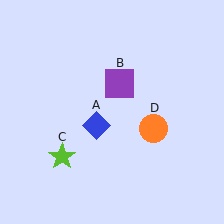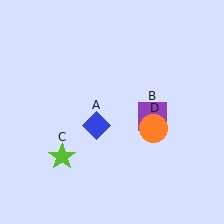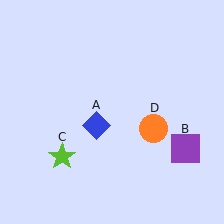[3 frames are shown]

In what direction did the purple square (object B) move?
The purple square (object B) moved down and to the right.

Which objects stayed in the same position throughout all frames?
Blue diamond (object A) and lime star (object C) and orange circle (object D) remained stationary.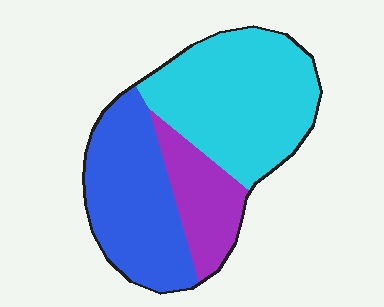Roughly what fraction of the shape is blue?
Blue takes up about three eighths (3/8) of the shape.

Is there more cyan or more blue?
Cyan.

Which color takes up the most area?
Cyan, at roughly 45%.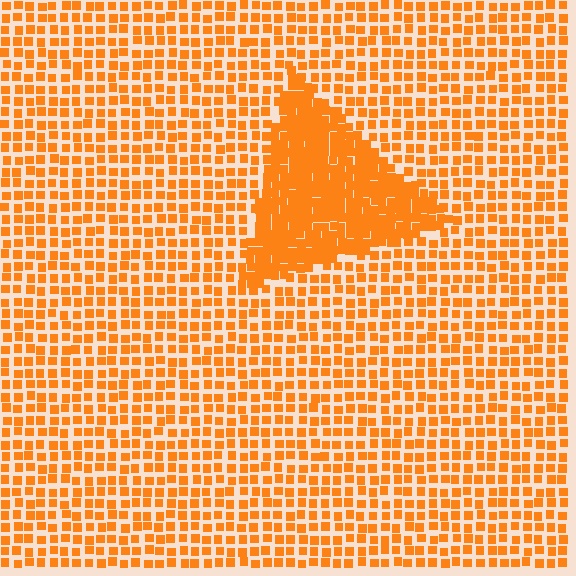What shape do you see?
I see a triangle.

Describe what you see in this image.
The image contains small orange elements arranged at two different densities. A triangle-shaped region is visible where the elements are more densely packed than the surrounding area.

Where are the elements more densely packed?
The elements are more densely packed inside the triangle boundary.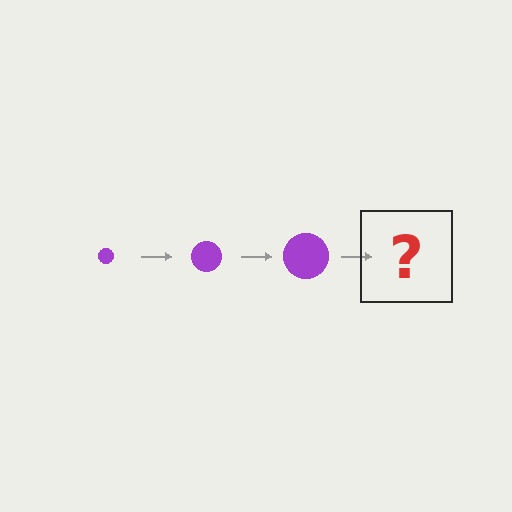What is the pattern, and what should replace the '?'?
The pattern is that the circle gets progressively larger each step. The '?' should be a purple circle, larger than the previous one.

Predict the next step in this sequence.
The next step is a purple circle, larger than the previous one.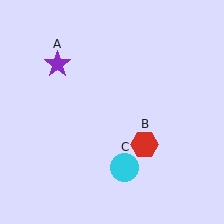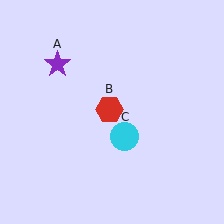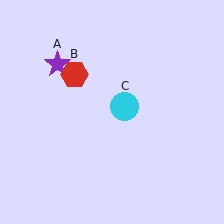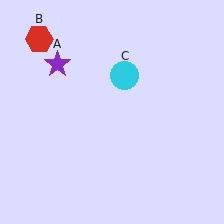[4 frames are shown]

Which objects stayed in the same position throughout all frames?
Purple star (object A) remained stationary.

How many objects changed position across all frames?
2 objects changed position: red hexagon (object B), cyan circle (object C).